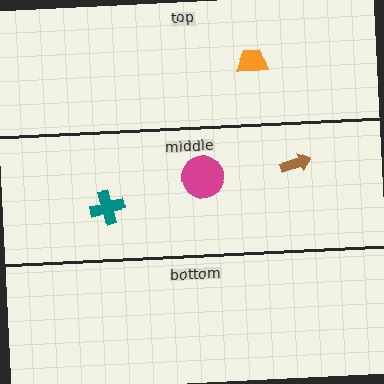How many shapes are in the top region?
1.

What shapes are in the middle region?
The magenta circle, the teal cross, the brown arrow.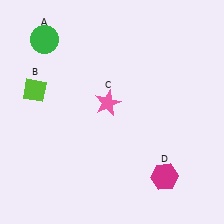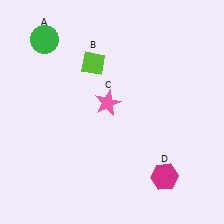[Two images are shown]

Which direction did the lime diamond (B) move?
The lime diamond (B) moved right.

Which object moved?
The lime diamond (B) moved right.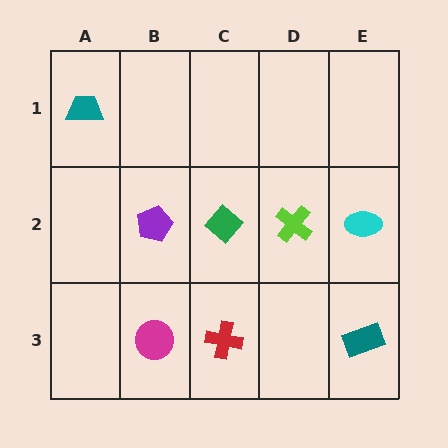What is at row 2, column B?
A purple pentagon.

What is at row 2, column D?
A lime cross.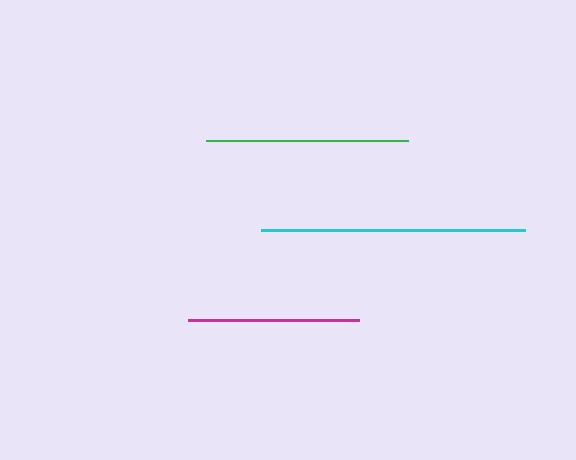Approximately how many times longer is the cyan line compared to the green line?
The cyan line is approximately 1.3 times the length of the green line.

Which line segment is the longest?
The cyan line is the longest at approximately 264 pixels.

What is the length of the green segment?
The green segment is approximately 202 pixels long.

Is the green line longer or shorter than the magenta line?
The green line is longer than the magenta line.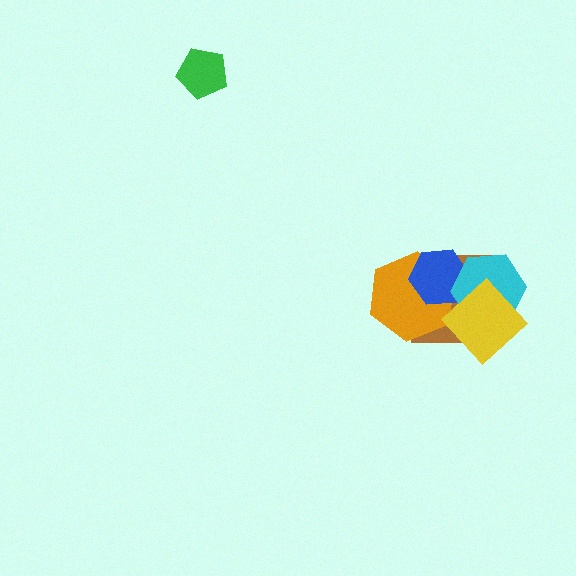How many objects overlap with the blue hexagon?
3 objects overlap with the blue hexagon.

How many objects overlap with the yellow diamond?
2 objects overlap with the yellow diamond.